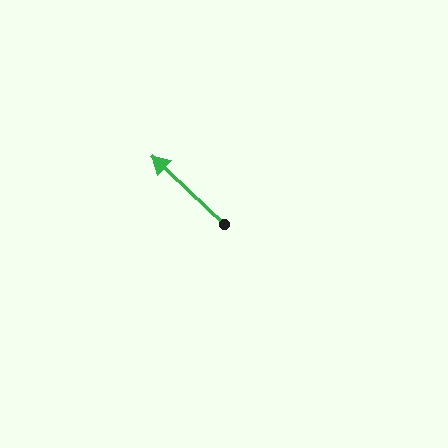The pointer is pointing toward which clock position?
Roughly 10 o'clock.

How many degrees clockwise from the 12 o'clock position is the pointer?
Approximately 313 degrees.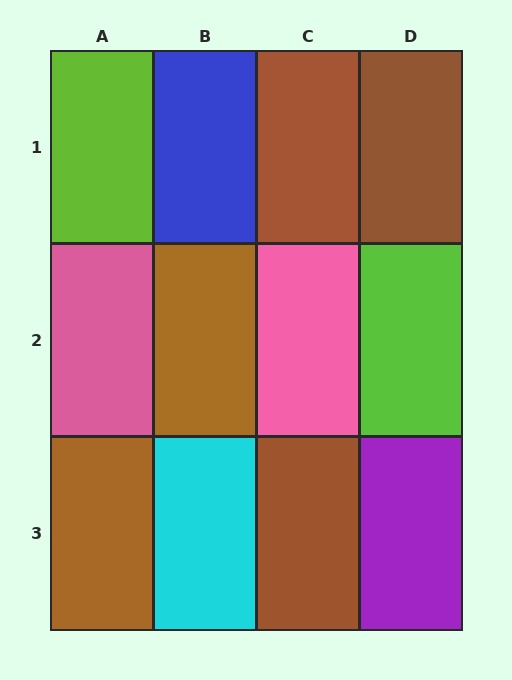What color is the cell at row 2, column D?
Lime.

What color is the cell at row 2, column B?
Brown.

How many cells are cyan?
1 cell is cyan.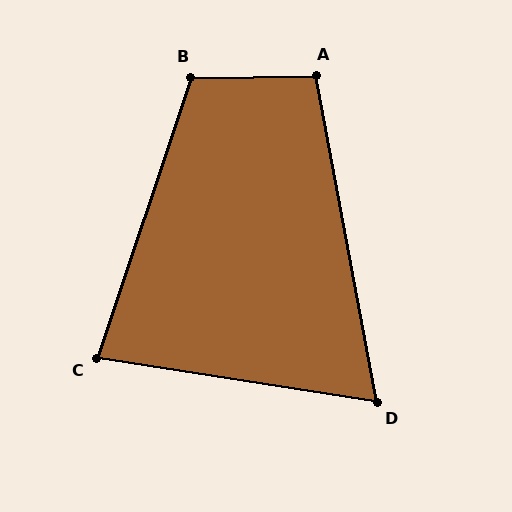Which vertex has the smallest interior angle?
D, at approximately 71 degrees.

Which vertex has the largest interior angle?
B, at approximately 109 degrees.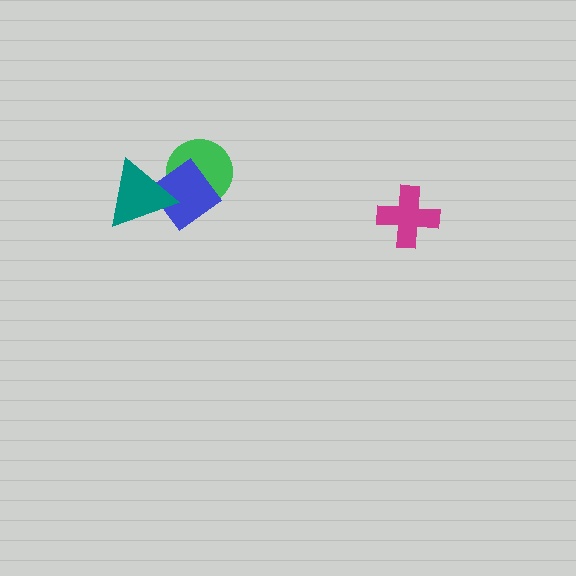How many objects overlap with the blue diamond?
2 objects overlap with the blue diamond.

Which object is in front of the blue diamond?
The teal triangle is in front of the blue diamond.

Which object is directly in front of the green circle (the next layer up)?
The blue diamond is directly in front of the green circle.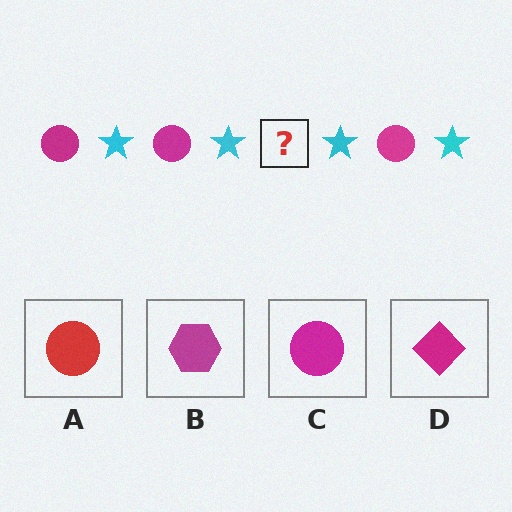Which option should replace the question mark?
Option C.